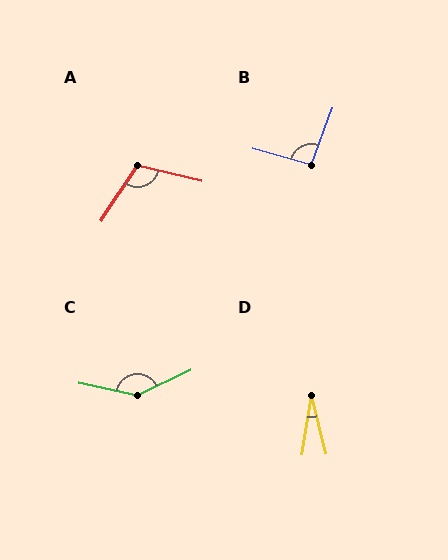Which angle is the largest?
C, at approximately 142 degrees.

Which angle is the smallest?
D, at approximately 23 degrees.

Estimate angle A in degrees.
Approximately 110 degrees.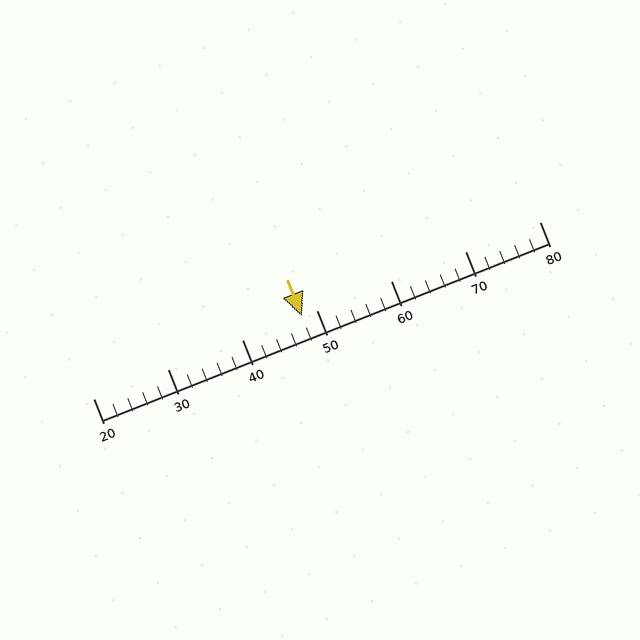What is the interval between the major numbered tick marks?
The major tick marks are spaced 10 units apart.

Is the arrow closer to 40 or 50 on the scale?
The arrow is closer to 50.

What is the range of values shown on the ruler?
The ruler shows values from 20 to 80.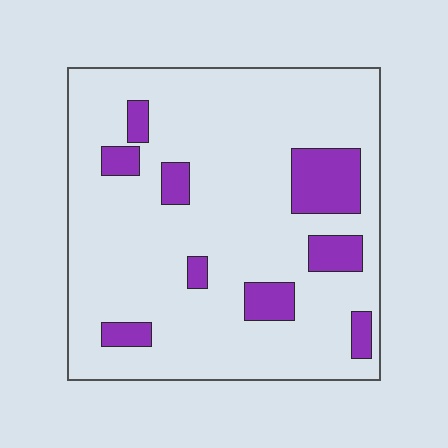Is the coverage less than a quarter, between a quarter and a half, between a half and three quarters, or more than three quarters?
Less than a quarter.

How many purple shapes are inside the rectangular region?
9.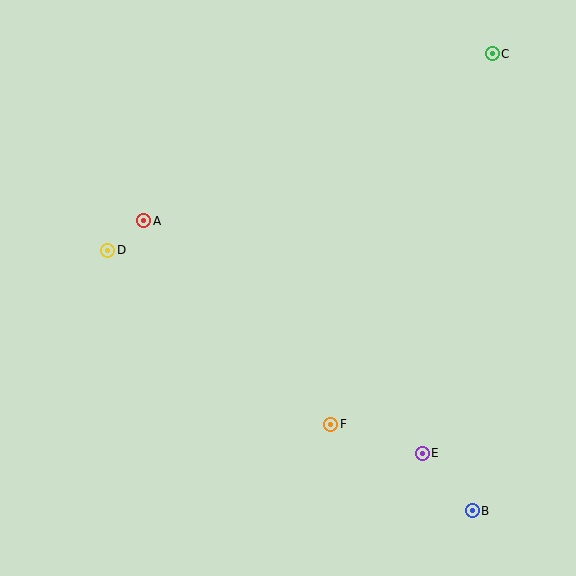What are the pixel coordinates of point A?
Point A is at (144, 221).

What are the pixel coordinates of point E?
Point E is at (422, 453).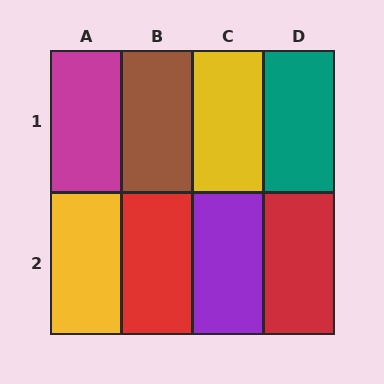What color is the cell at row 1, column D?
Teal.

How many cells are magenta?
1 cell is magenta.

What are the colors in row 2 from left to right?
Yellow, red, purple, red.